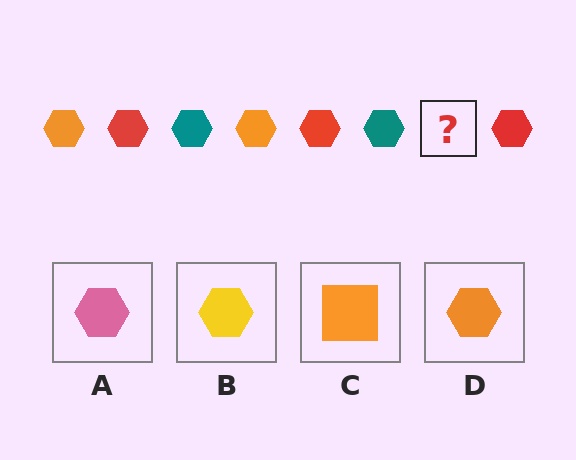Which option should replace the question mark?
Option D.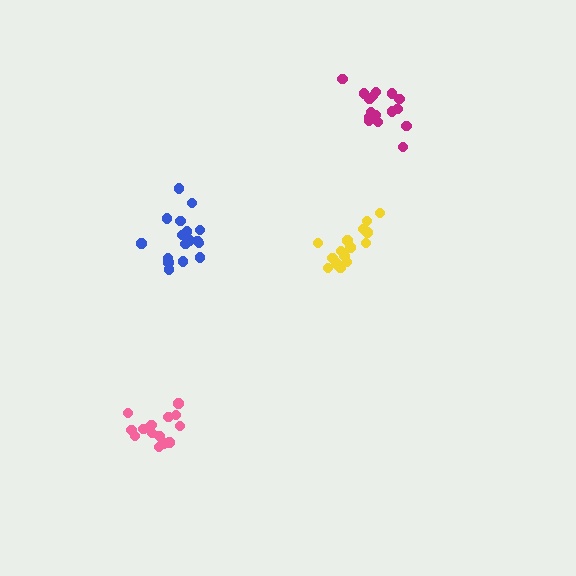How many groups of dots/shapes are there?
There are 4 groups.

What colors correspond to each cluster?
The clusters are colored: magenta, yellow, blue, pink.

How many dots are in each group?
Group 1: 16 dots, Group 2: 15 dots, Group 3: 17 dots, Group 4: 15 dots (63 total).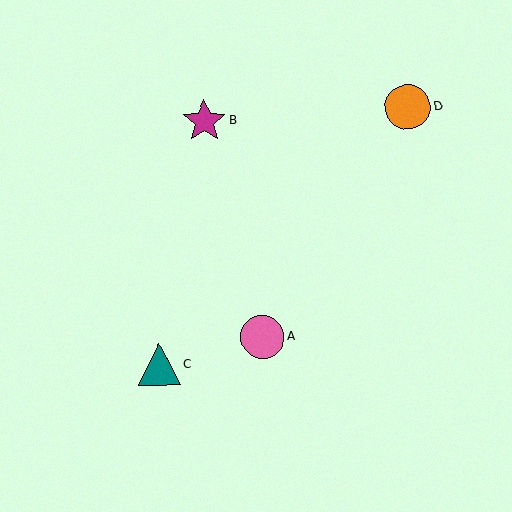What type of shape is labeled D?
Shape D is an orange circle.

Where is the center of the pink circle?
The center of the pink circle is at (262, 337).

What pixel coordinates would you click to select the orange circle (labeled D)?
Click at (408, 107) to select the orange circle D.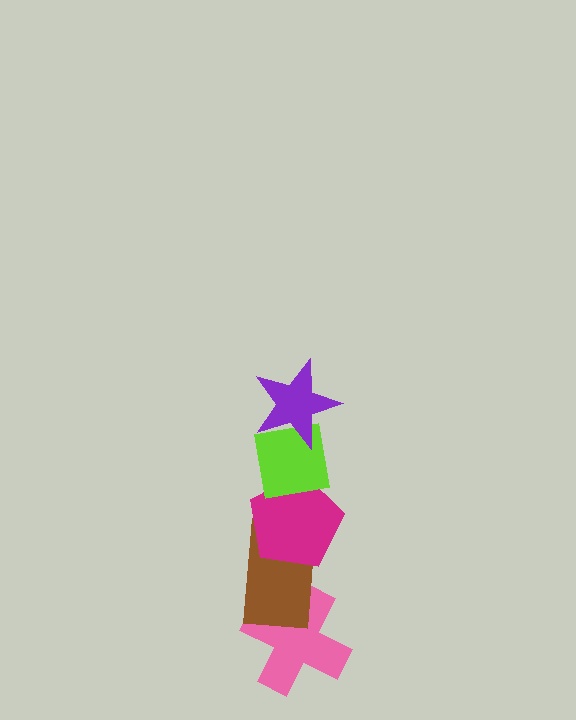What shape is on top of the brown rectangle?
The magenta pentagon is on top of the brown rectangle.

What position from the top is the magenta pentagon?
The magenta pentagon is 3rd from the top.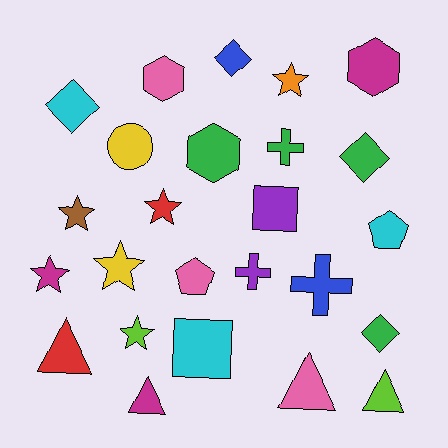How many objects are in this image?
There are 25 objects.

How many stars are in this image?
There are 6 stars.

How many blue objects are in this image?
There are 2 blue objects.